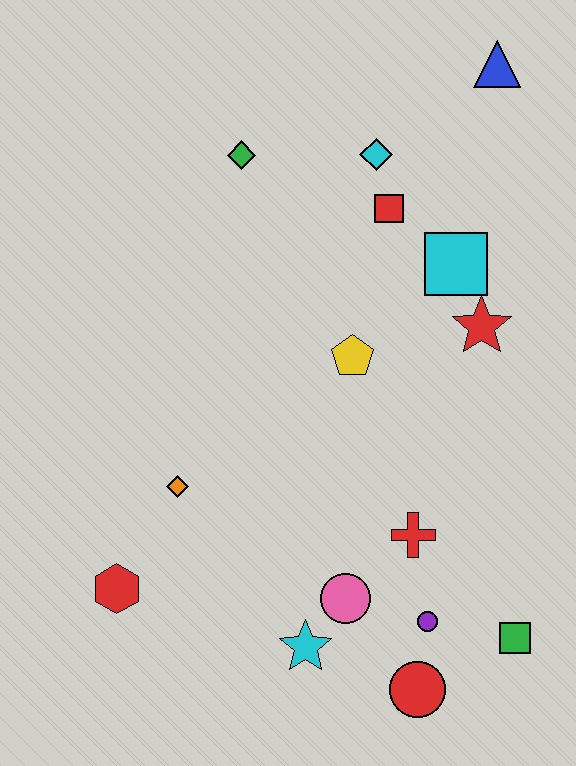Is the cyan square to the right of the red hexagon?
Yes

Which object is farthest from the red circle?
The blue triangle is farthest from the red circle.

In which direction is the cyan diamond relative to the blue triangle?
The cyan diamond is to the left of the blue triangle.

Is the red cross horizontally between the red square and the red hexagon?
No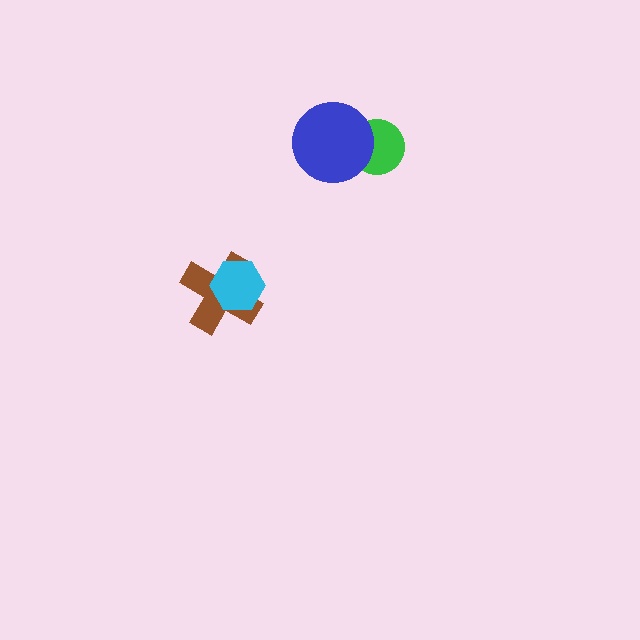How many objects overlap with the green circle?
1 object overlaps with the green circle.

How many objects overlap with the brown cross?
1 object overlaps with the brown cross.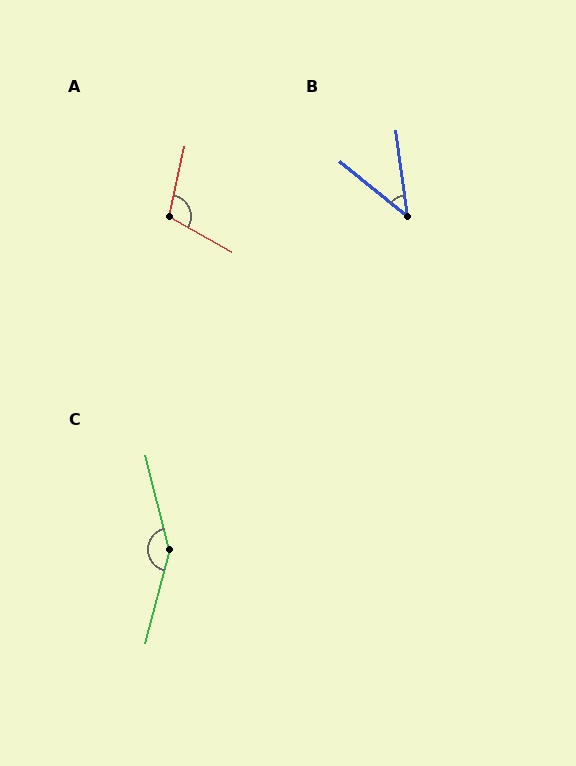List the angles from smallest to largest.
B (43°), A (107°), C (151°).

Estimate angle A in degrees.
Approximately 107 degrees.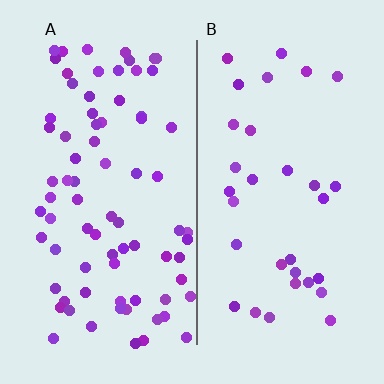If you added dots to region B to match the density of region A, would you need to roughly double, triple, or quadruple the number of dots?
Approximately double.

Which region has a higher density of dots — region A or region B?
A (the left).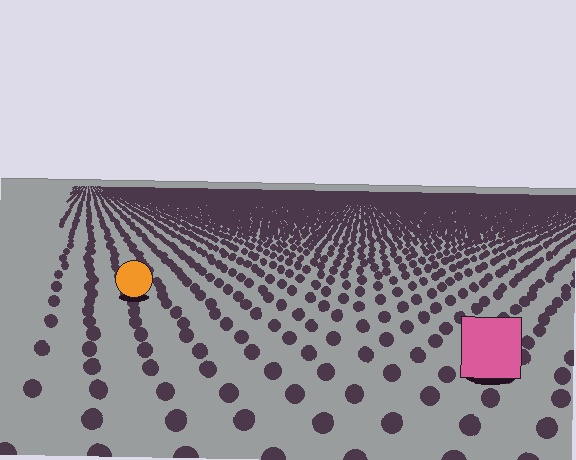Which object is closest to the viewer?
The pink square is closest. The texture marks near it are larger and more spread out.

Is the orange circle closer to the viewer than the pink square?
No. The pink square is closer — you can tell from the texture gradient: the ground texture is coarser near it.